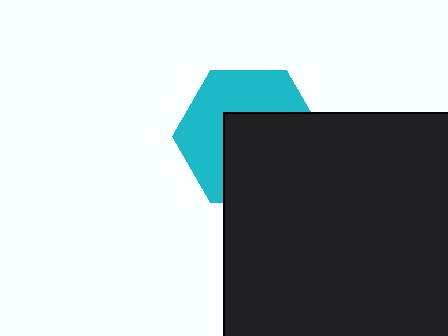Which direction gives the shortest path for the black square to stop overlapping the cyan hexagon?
Moving toward the lower-right gives the shortest separation.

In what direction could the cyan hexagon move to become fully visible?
The cyan hexagon could move toward the upper-left. That would shift it out from behind the black square entirely.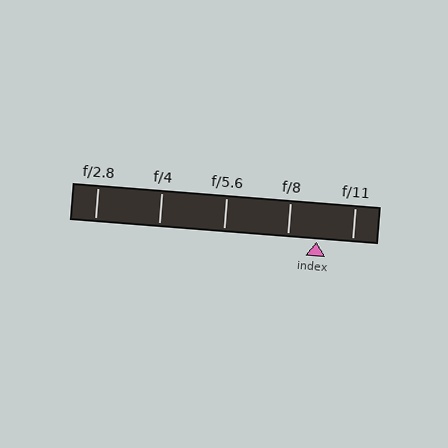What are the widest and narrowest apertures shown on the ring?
The widest aperture shown is f/2.8 and the narrowest is f/11.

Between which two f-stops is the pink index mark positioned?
The index mark is between f/8 and f/11.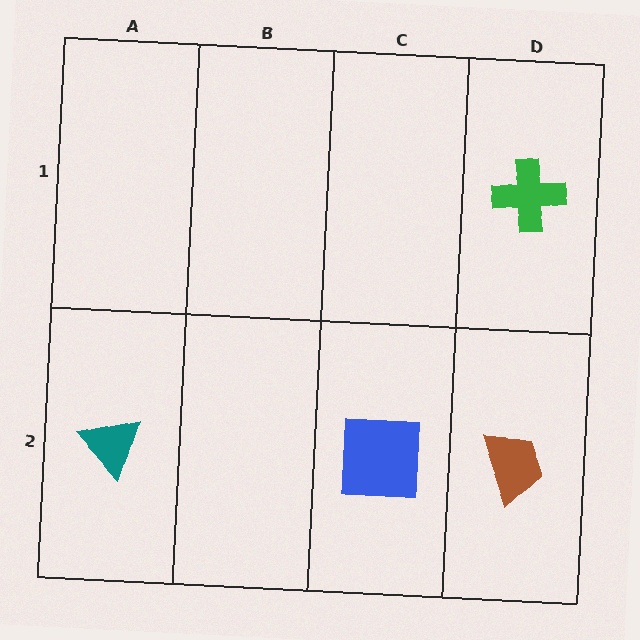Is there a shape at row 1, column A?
No, that cell is empty.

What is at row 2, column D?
A brown trapezoid.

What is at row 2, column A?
A teal triangle.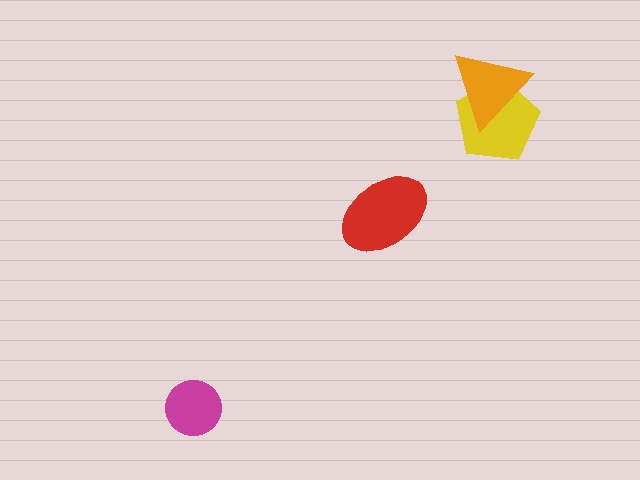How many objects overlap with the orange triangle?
1 object overlaps with the orange triangle.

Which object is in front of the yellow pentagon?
The orange triangle is in front of the yellow pentagon.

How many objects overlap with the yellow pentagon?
1 object overlaps with the yellow pentagon.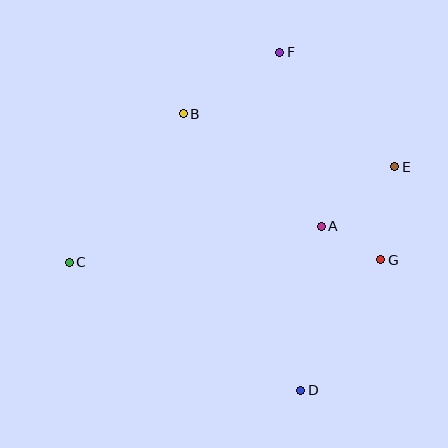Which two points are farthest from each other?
Points C and E are farthest from each other.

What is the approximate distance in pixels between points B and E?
The distance between B and E is approximately 218 pixels.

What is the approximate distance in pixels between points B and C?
The distance between B and C is approximately 187 pixels.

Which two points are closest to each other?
Points A and G are closest to each other.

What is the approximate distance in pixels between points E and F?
The distance between E and F is approximately 163 pixels.